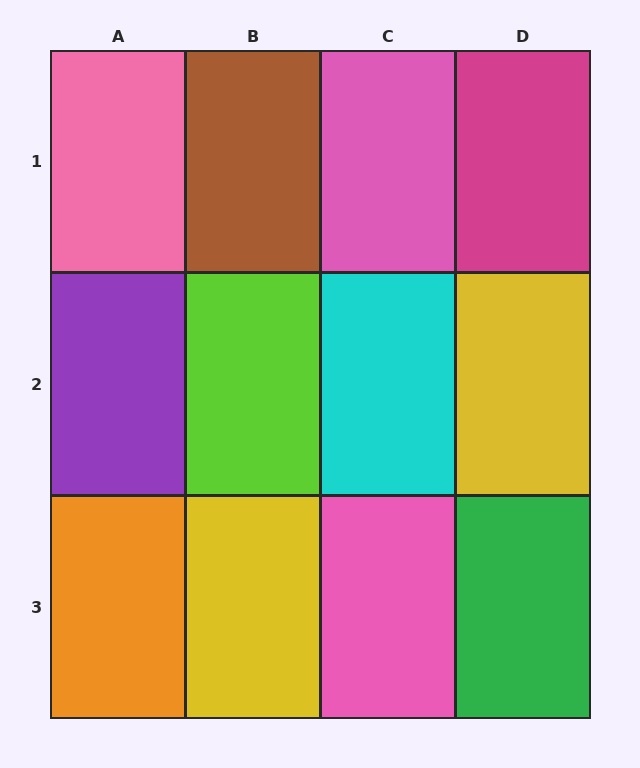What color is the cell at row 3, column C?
Pink.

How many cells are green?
1 cell is green.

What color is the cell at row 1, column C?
Pink.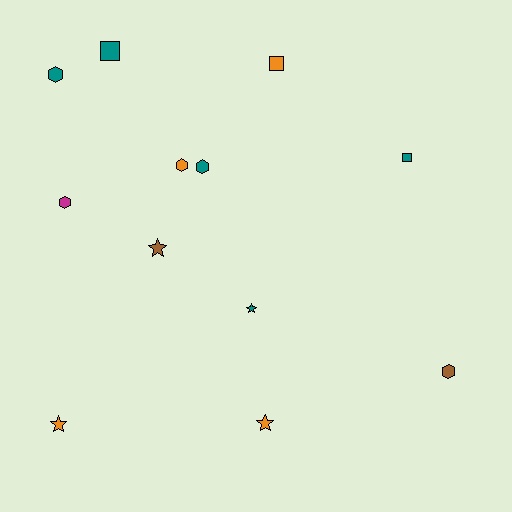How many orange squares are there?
There is 1 orange square.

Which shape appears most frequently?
Hexagon, with 5 objects.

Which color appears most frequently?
Teal, with 5 objects.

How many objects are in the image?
There are 12 objects.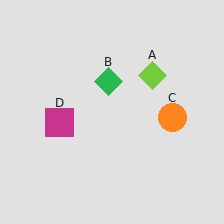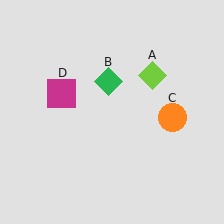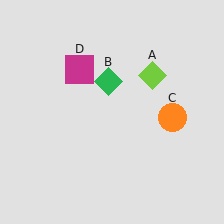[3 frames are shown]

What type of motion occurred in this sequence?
The magenta square (object D) rotated clockwise around the center of the scene.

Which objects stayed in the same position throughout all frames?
Lime diamond (object A) and green diamond (object B) and orange circle (object C) remained stationary.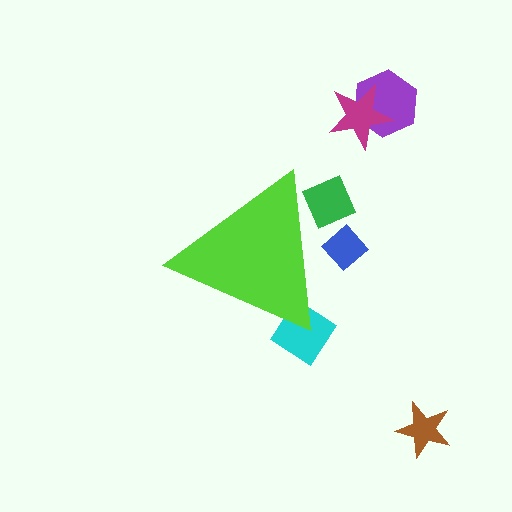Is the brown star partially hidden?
No, the brown star is fully visible.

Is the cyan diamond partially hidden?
Yes, the cyan diamond is partially hidden behind the lime triangle.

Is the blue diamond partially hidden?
Yes, the blue diamond is partially hidden behind the lime triangle.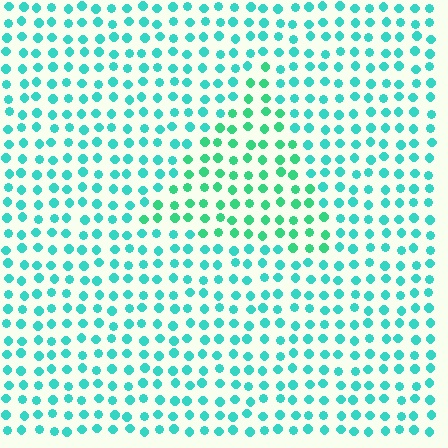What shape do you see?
I see a triangle.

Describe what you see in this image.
The image is filled with small cyan elements in a uniform arrangement. A triangle-shaped region is visible where the elements are tinted to a slightly different hue, forming a subtle color boundary.